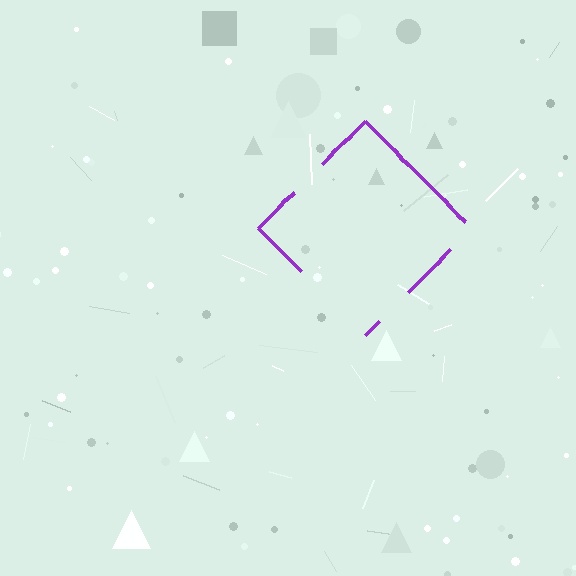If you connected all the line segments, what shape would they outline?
They would outline a diamond.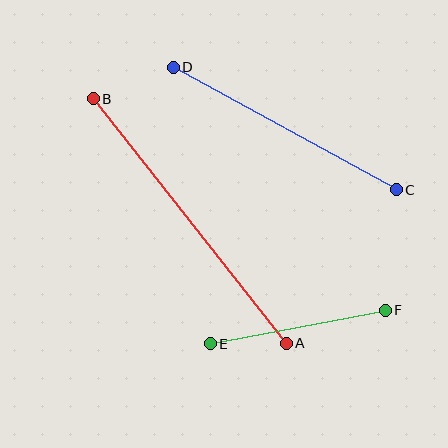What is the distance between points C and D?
The distance is approximately 255 pixels.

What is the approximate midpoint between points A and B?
The midpoint is at approximately (190, 221) pixels.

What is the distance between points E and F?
The distance is approximately 178 pixels.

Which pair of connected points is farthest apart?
Points A and B are farthest apart.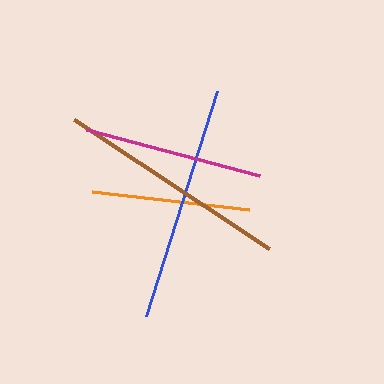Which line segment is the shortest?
The orange line is the shortest at approximately 158 pixels.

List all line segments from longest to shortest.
From longest to shortest: blue, brown, magenta, orange.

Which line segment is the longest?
The blue line is the longest at approximately 236 pixels.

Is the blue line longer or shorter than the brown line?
The blue line is longer than the brown line.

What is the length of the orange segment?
The orange segment is approximately 158 pixels long.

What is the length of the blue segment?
The blue segment is approximately 236 pixels long.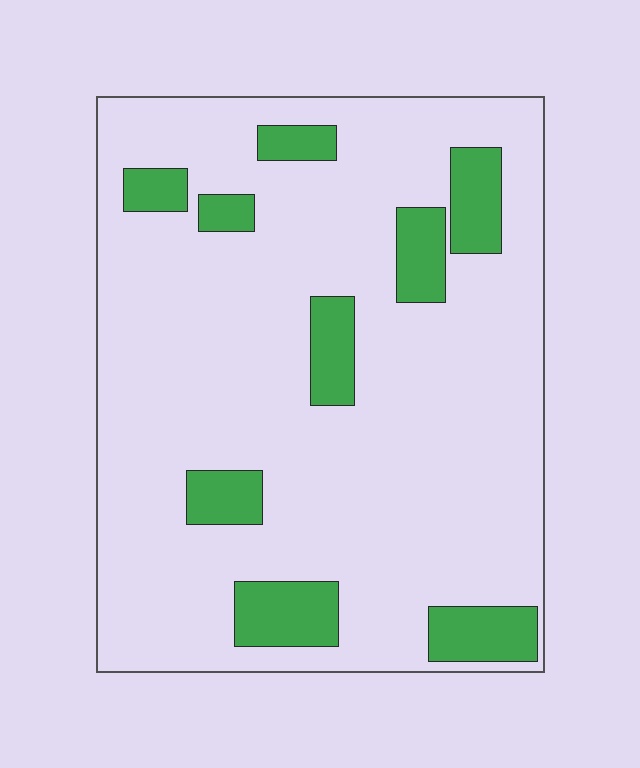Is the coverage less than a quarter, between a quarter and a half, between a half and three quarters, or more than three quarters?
Less than a quarter.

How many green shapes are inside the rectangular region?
9.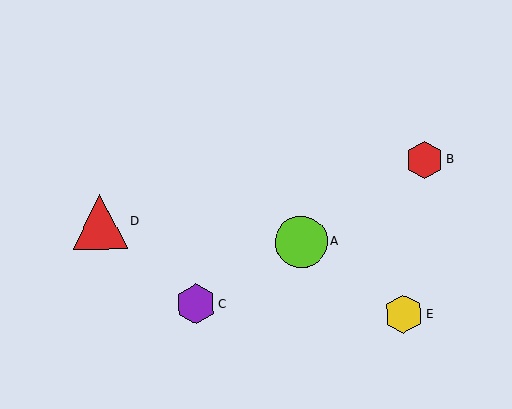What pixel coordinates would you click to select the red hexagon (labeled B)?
Click at (425, 160) to select the red hexagon B.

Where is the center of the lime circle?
The center of the lime circle is at (301, 242).